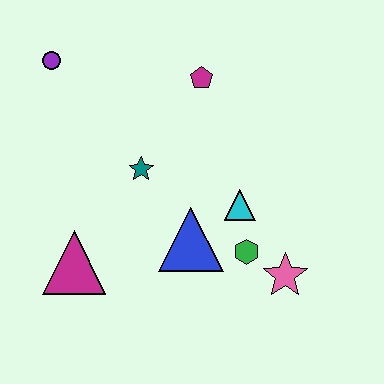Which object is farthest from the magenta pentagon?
The magenta triangle is farthest from the magenta pentagon.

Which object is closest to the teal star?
The blue triangle is closest to the teal star.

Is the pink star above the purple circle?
No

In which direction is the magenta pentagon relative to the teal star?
The magenta pentagon is above the teal star.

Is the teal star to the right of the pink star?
No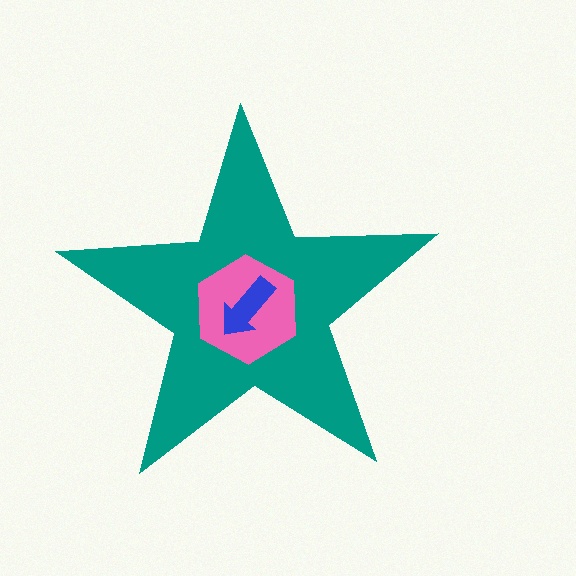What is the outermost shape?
The teal star.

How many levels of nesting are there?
3.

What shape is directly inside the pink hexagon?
The blue arrow.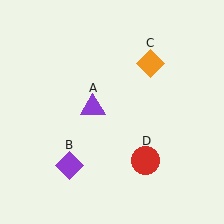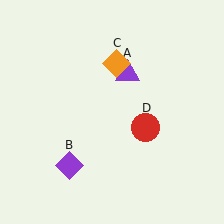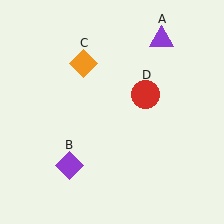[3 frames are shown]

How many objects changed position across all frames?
3 objects changed position: purple triangle (object A), orange diamond (object C), red circle (object D).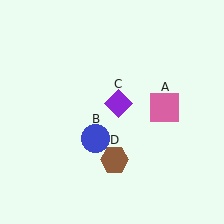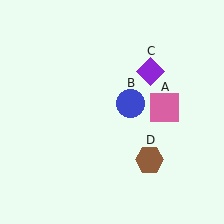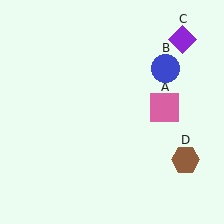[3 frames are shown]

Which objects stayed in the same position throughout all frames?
Pink square (object A) remained stationary.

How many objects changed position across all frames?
3 objects changed position: blue circle (object B), purple diamond (object C), brown hexagon (object D).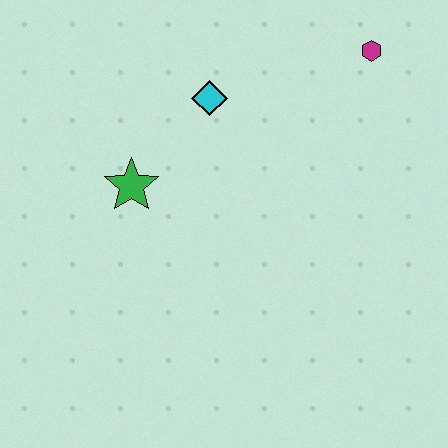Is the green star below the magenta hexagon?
Yes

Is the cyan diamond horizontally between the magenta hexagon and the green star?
Yes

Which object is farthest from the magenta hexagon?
The green star is farthest from the magenta hexagon.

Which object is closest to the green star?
The cyan diamond is closest to the green star.